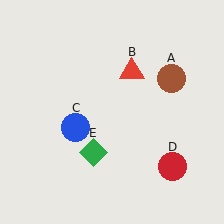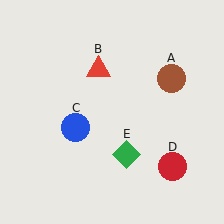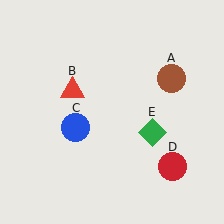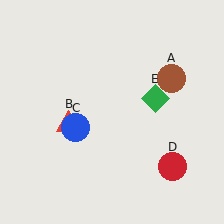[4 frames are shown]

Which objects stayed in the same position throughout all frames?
Brown circle (object A) and blue circle (object C) and red circle (object D) remained stationary.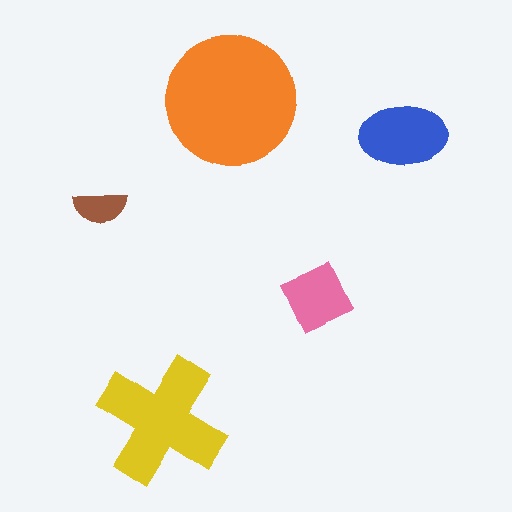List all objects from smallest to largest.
The brown semicircle, the pink diamond, the blue ellipse, the yellow cross, the orange circle.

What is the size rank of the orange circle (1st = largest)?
1st.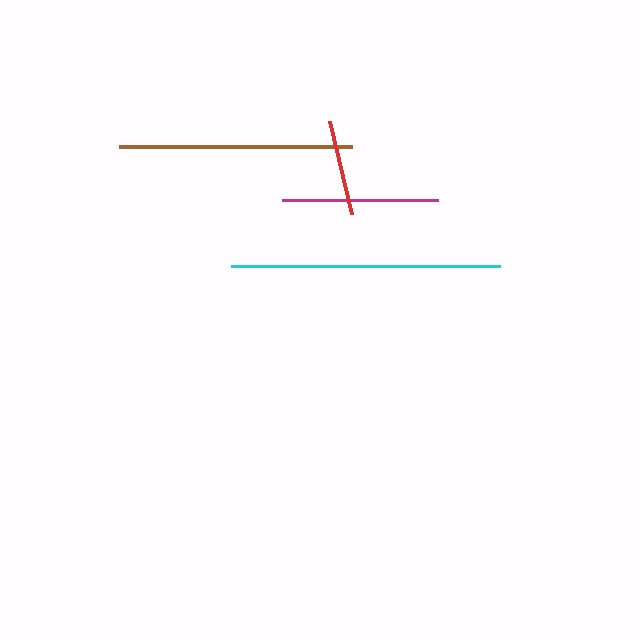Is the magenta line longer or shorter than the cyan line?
The cyan line is longer than the magenta line.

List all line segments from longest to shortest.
From longest to shortest: cyan, brown, magenta, red.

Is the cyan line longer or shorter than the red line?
The cyan line is longer than the red line.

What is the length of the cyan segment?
The cyan segment is approximately 268 pixels long.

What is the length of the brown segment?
The brown segment is approximately 233 pixels long.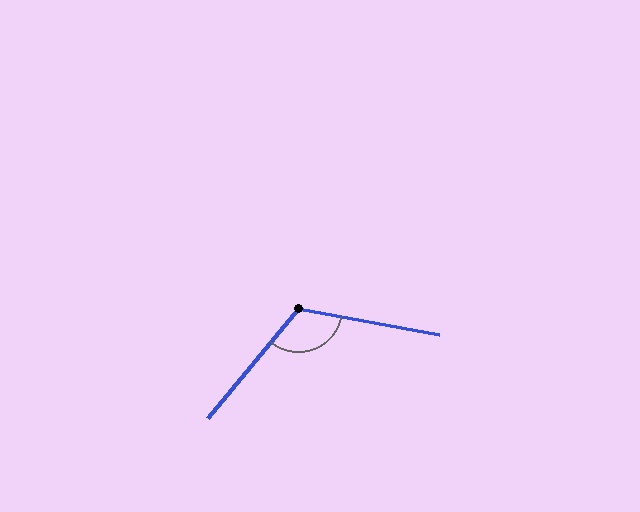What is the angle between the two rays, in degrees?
Approximately 120 degrees.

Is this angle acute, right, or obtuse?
It is obtuse.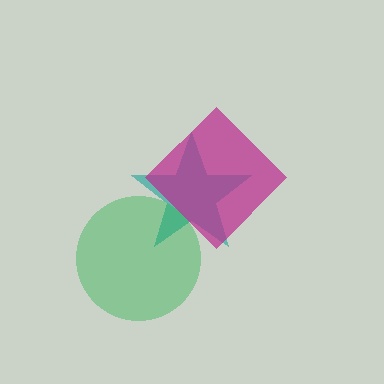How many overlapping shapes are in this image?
There are 3 overlapping shapes in the image.